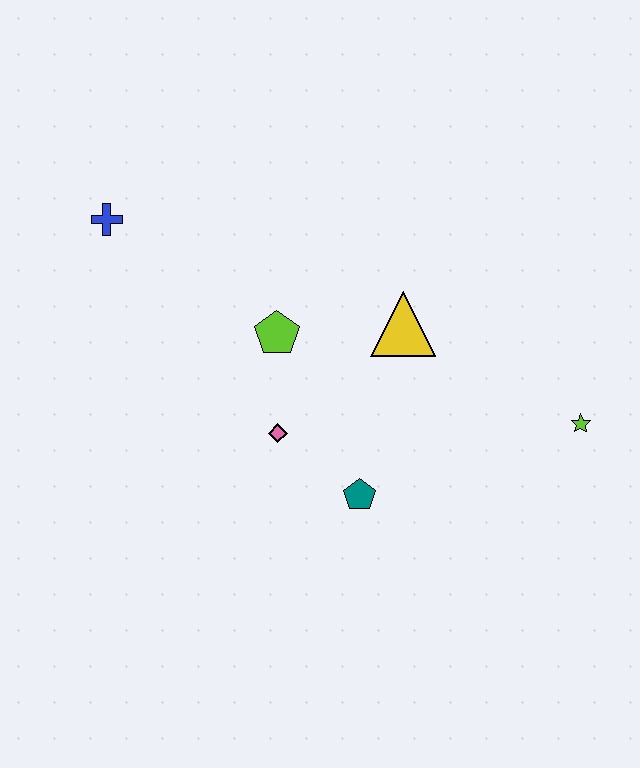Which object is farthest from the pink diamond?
The lime star is farthest from the pink diamond.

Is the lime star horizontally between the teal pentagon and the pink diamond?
No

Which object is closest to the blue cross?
The lime pentagon is closest to the blue cross.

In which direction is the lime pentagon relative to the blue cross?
The lime pentagon is to the right of the blue cross.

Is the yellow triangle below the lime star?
No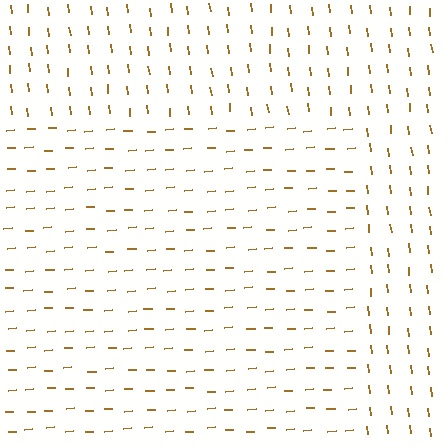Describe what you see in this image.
The image is filled with small brown line segments. A rectangle region in the image has lines oriented differently from the surrounding lines, creating a visible texture boundary.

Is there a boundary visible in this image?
Yes, there is a texture boundary formed by a change in line orientation.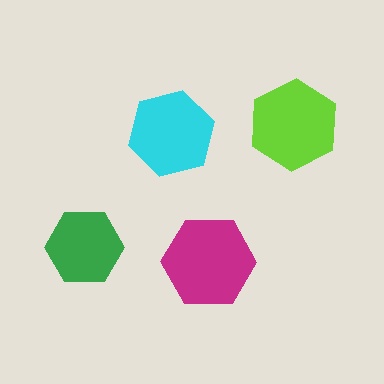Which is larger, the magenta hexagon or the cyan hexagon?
The magenta one.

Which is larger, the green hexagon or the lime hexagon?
The lime one.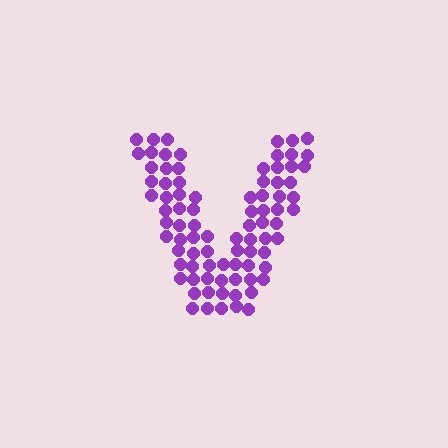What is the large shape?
The large shape is the letter V.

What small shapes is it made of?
It is made of small circles.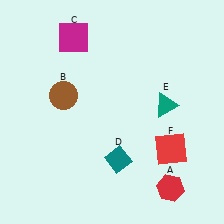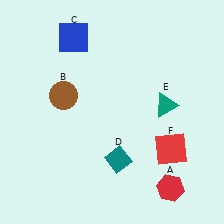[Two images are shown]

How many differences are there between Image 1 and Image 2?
There is 1 difference between the two images.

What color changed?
The square (C) changed from magenta in Image 1 to blue in Image 2.